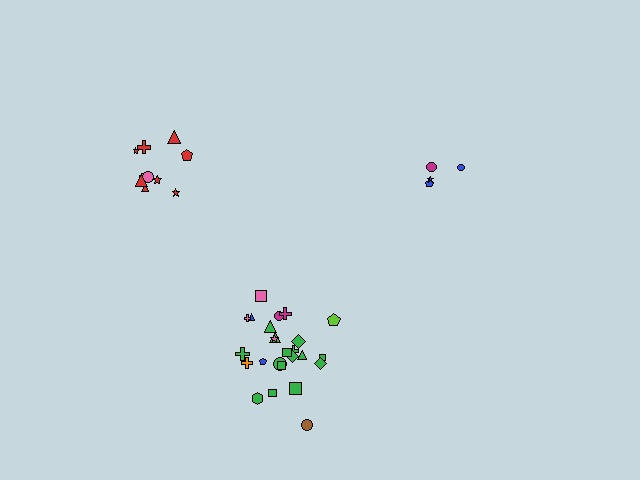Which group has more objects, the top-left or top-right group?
The top-left group.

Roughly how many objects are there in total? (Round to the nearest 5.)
Roughly 40 objects in total.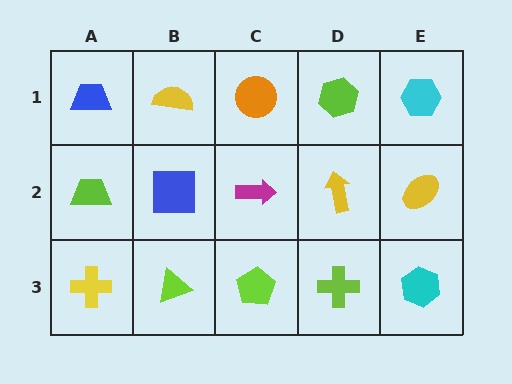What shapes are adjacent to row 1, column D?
A yellow arrow (row 2, column D), an orange circle (row 1, column C), a cyan hexagon (row 1, column E).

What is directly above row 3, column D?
A yellow arrow.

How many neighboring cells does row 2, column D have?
4.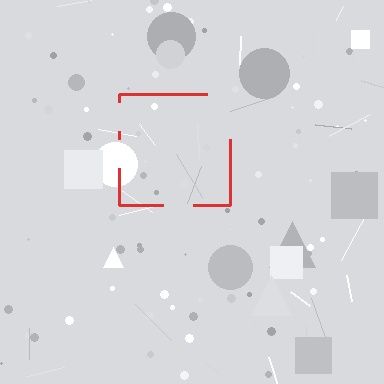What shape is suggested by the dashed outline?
The dashed outline suggests a square.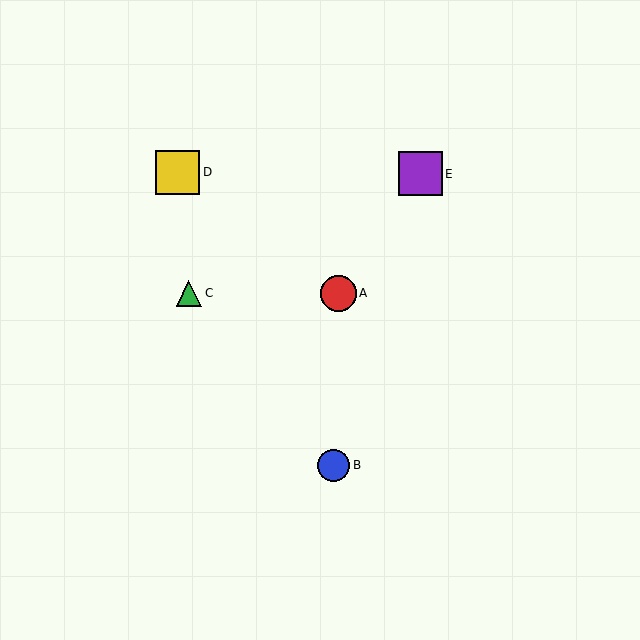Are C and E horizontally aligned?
No, C is at y≈293 and E is at y≈174.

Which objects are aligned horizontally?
Objects A, C are aligned horizontally.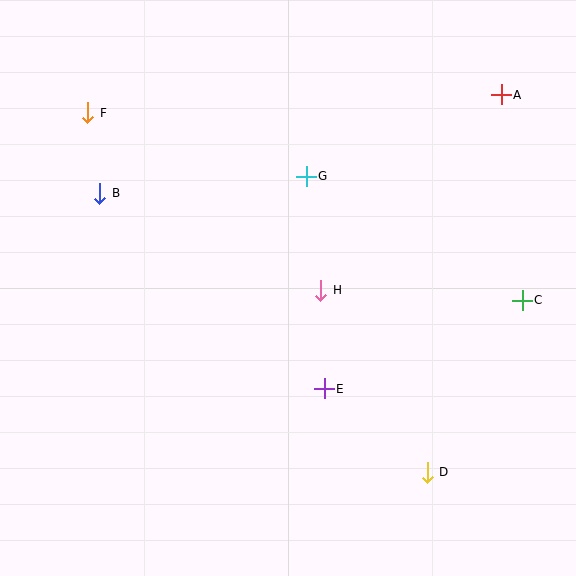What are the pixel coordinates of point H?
Point H is at (321, 290).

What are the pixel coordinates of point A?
Point A is at (501, 95).